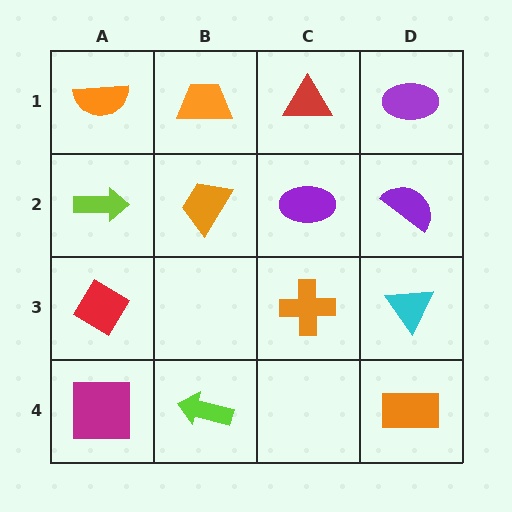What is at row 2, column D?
A purple semicircle.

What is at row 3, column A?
A red diamond.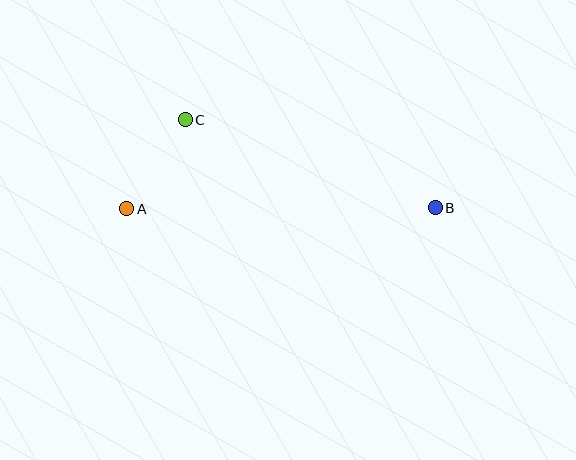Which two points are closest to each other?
Points A and C are closest to each other.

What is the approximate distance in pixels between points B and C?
The distance between B and C is approximately 265 pixels.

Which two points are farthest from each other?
Points A and B are farthest from each other.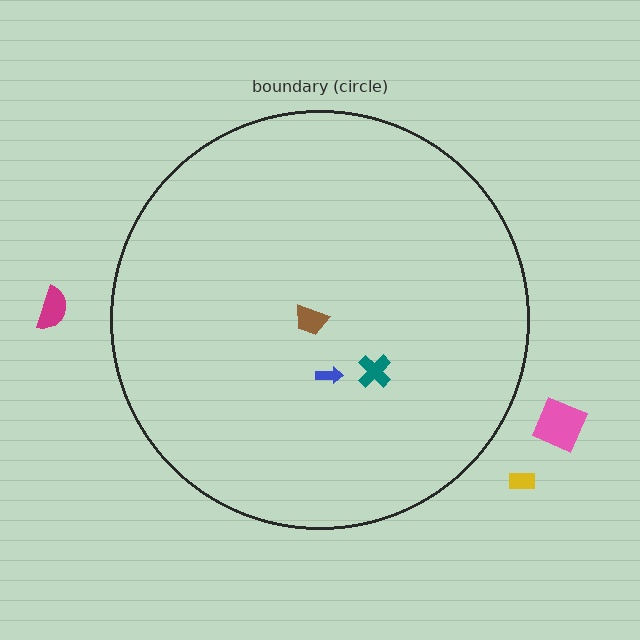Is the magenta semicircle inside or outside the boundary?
Outside.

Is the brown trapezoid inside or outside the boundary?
Inside.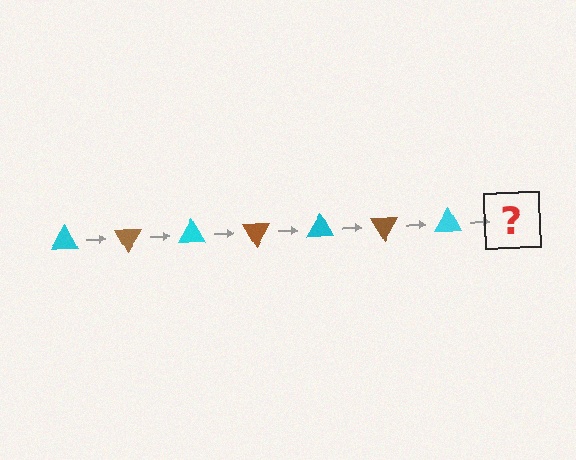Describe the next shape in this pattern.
It should be a brown triangle, rotated 420 degrees from the start.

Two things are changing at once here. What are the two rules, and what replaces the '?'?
The two rules are that it rotates 60 degrees each step and the color cycles through cyan and brown. The '?' should be a brown triangle, rotated 420 degrees from the start.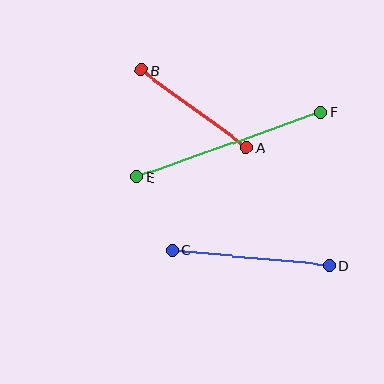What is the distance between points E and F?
The distance is approximately 195 pixels.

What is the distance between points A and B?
The distance is approximately 130 pixels.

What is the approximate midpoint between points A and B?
The midpoint is at approximately (194, 109) pixels.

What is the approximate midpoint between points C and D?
The midpoint is at approximately (251, 258) pixels.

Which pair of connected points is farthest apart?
Points E and F are farthest apart.